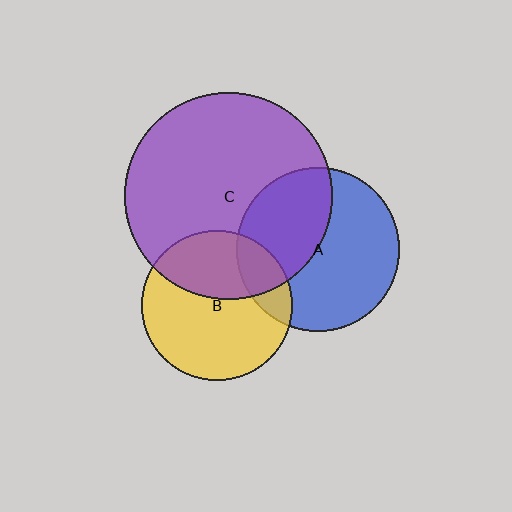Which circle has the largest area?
Circle C (purple).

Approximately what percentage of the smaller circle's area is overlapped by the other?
Approximately 40%.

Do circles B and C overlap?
Yes.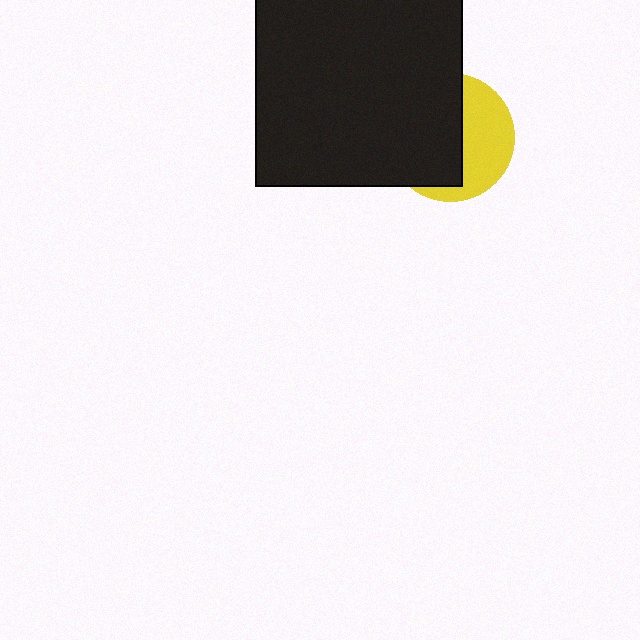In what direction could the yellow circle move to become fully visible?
The yellow circle could move right. That would shift it out from behind the black rectangle entirely.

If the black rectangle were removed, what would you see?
You would see the complete yellow circle.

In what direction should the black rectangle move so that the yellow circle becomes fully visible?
The black rectangle should move left. That is the shortest direction to clear the overlap and leave the yellow circle fully visible.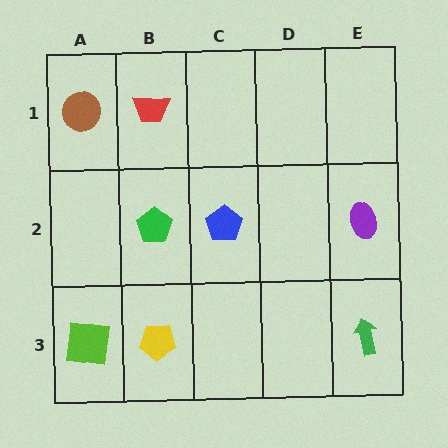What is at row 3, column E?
A green arrow.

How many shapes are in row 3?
3 shapes.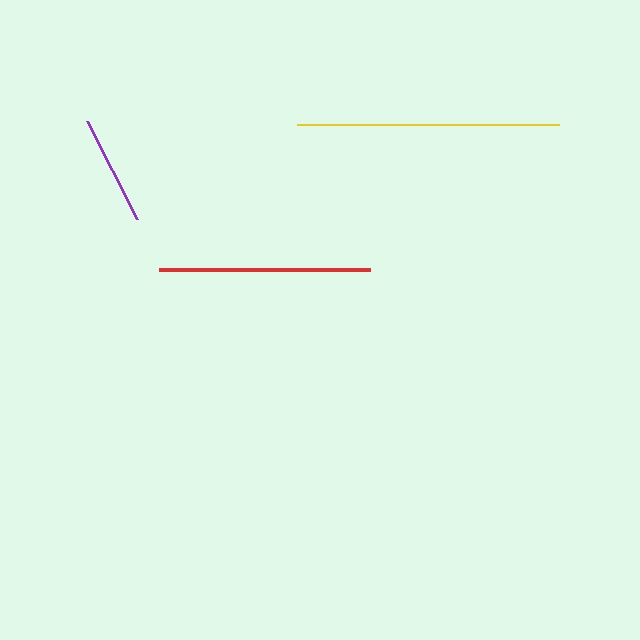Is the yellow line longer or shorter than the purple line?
The yellow line is longer than the purple line.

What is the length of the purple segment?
The purple segment is approximately 110 pixels long.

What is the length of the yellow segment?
The yellow segment is approximately 262 pixels long.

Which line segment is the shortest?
The purple line is the shortest at approximately 110 pixels.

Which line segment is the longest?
The yellow line is the longest at approximately 262 pixels.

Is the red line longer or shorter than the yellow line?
The yellow line is longer than the red line.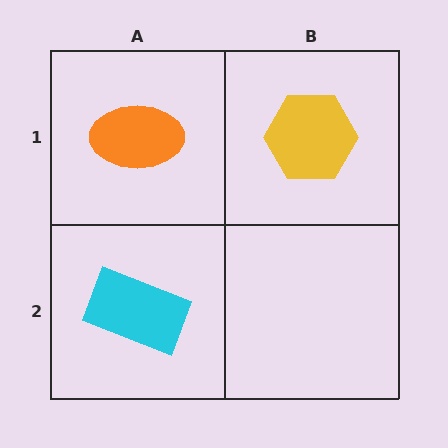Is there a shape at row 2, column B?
No, that cell is empty.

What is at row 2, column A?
A cyan rectangle.